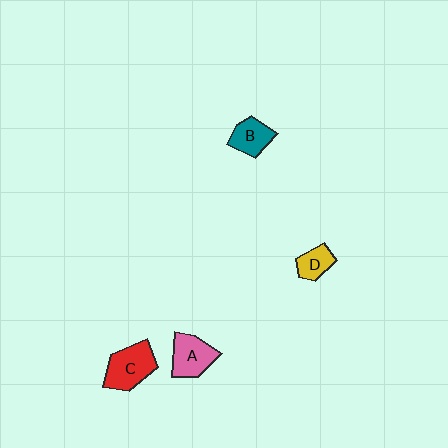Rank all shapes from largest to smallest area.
From largest to smallest: C (red), A (pink), B (teal), D (yellow).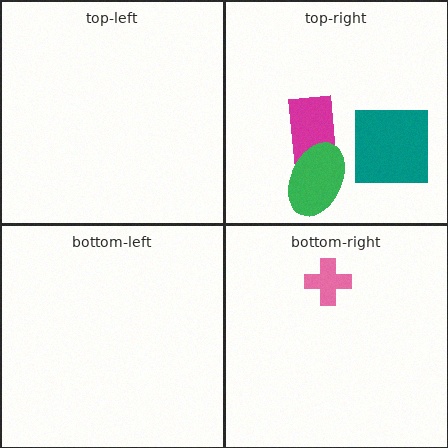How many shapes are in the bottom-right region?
1.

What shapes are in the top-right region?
The teal square, the magenta rectangle, the green ellipse.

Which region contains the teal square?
The top-right region.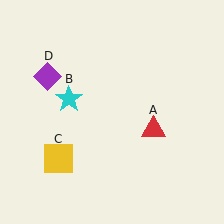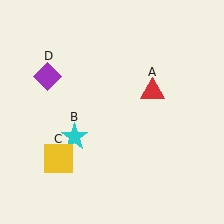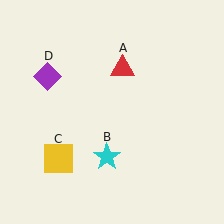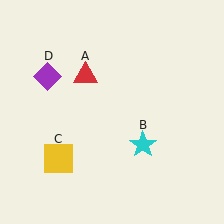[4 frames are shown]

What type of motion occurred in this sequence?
The red triangle (object A), cyan star (object B) rotated counterclockwise around the center of the scene.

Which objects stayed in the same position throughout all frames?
Yellow square (object C) and purple diamond (object D) remained stationary.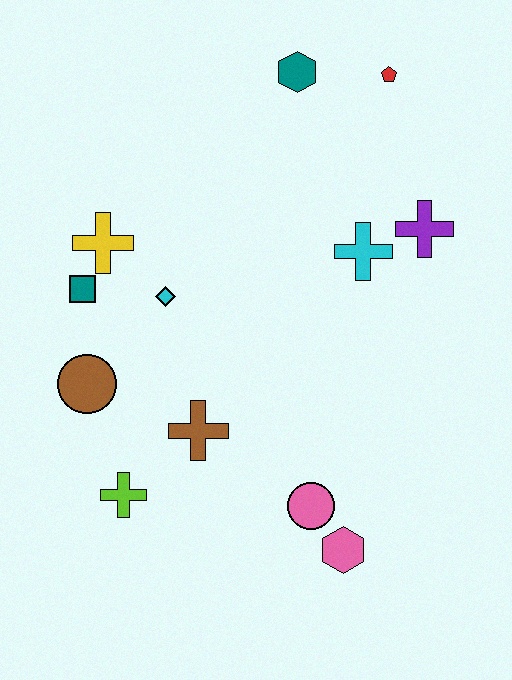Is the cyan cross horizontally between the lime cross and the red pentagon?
Yes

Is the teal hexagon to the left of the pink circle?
Yes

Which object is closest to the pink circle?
The pink hexagon is closest to the pink circle.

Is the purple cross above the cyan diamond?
Yes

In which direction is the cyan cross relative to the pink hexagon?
The cyan cross is above the pink hexagon.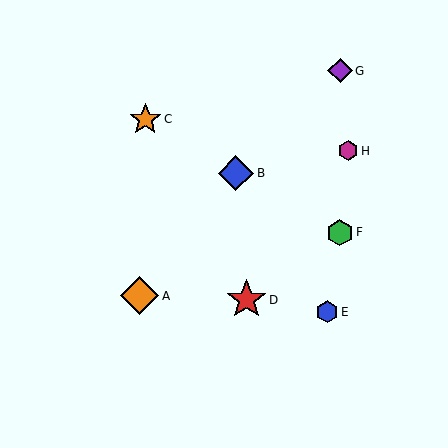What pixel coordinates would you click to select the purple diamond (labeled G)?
Click at (340, 71) to select the purple diamond G.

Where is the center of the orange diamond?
The center of the orange diamond is at (140, 296).